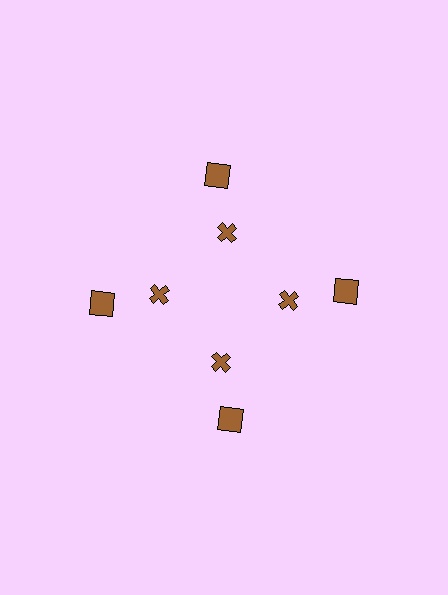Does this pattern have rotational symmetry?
Yes, this pattern has 4-fold rotational symmetry. It looks the same after rotating 90 degrees around the center.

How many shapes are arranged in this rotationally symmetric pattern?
There are 8 shapes, arranged in 4 groups of 2.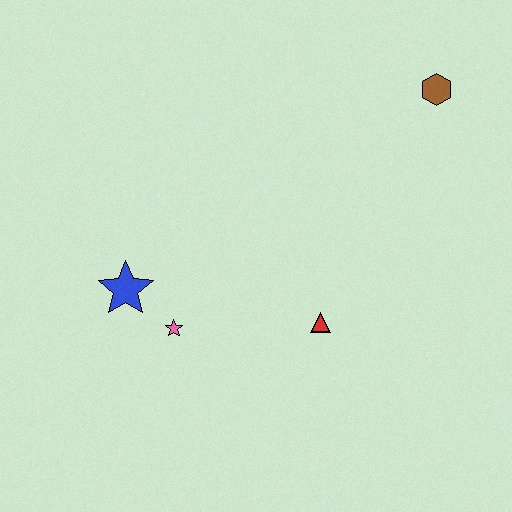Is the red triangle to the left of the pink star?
No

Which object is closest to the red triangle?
The pink star is closest to the red triangle.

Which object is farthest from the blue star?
The brown hexagon is farthest from the blue star.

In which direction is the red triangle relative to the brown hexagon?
The red triangle is below the brown hexagon.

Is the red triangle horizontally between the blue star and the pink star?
No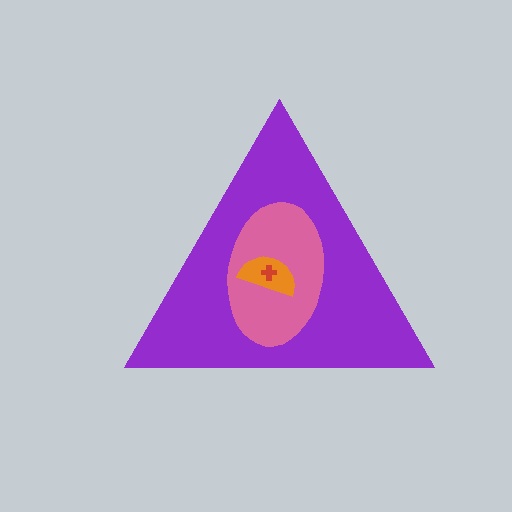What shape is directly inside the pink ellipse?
The orange semicircle.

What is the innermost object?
The red cross.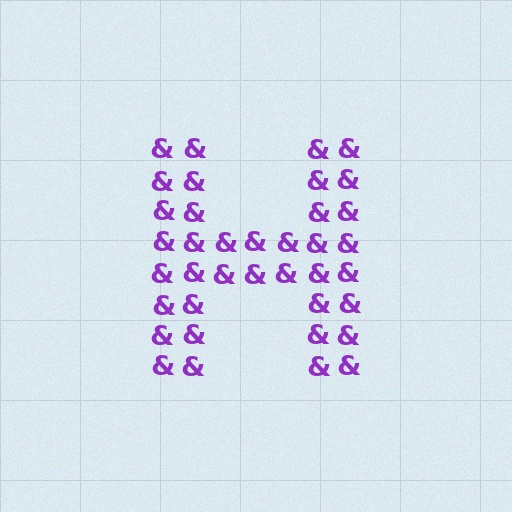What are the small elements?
The small elements are ampersands.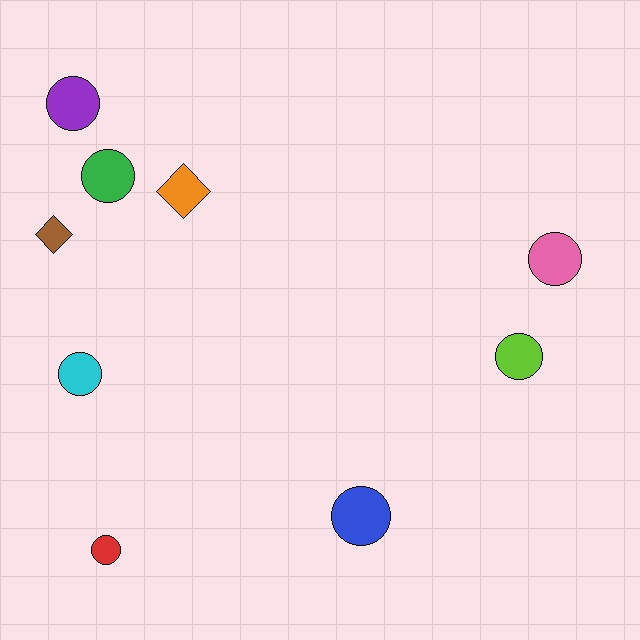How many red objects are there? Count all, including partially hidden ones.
There is 1 red object.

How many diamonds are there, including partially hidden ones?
There are 2 diamonds.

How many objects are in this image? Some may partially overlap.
There are 9 objects.